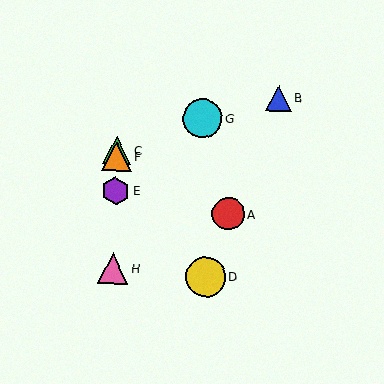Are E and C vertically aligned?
Yes, both are at x≈116.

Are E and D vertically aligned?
No, E is at x≈116 and D is at x≈205.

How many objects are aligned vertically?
4 objects (C, E, F, H) are aligned vertically.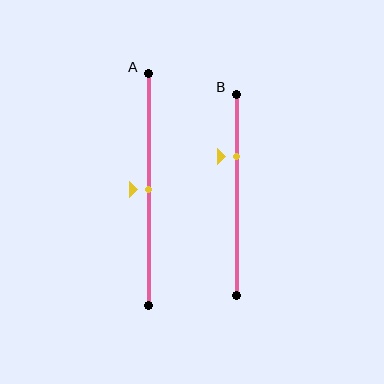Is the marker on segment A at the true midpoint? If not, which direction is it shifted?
Yes, the marker on segment A is at the true midpoint.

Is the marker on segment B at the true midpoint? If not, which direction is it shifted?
No, the marker on segment B is shifted upward by about 19% of the segment length.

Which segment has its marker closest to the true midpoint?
Segment A has its marker closest to the true midpoint.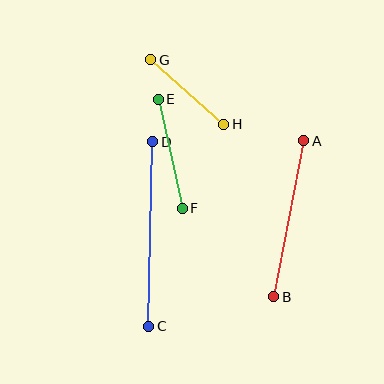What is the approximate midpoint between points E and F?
The midpoint is at approximately (170, 154) pixels.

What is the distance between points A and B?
The distance is approximately 159 pixels.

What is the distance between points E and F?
The distance is approximately 112 pixels.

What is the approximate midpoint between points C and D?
The midpoint is at approximately (151, 234) pixels.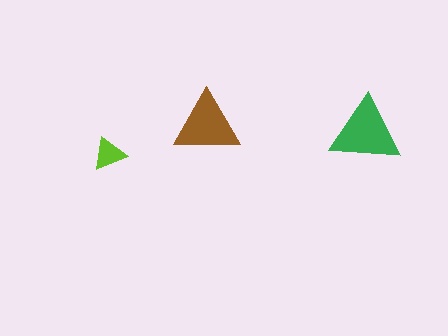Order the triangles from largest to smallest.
the green one, the brown one, the lime one.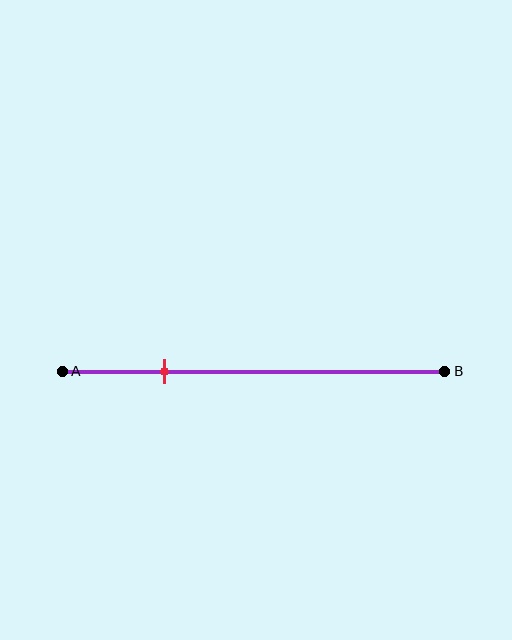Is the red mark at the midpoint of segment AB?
No, the mark is at about 25% from A, not at the 50% midpoint.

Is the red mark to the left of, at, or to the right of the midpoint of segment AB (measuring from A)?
The red mark is to the left of the midpoint of segment AB.